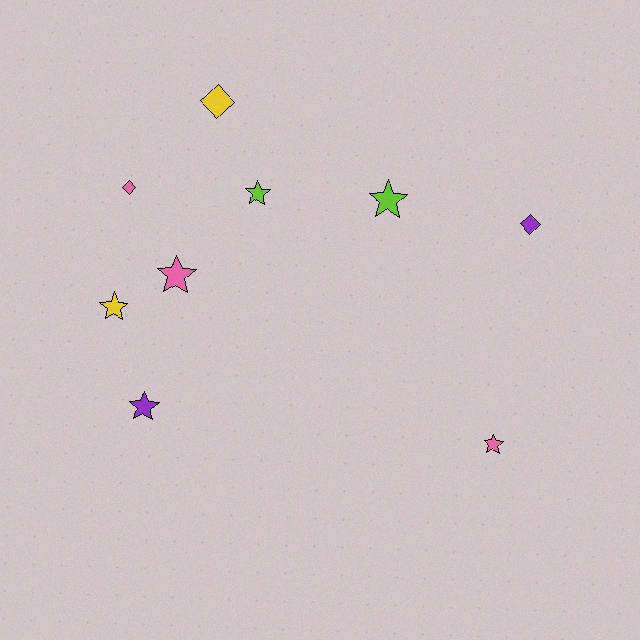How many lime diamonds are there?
There are no lime diamonds.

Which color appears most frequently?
Pink, with 3 objects.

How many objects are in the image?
There are 9 objects.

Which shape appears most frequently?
Star, with 6 objects.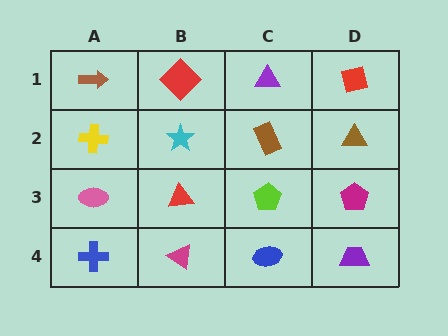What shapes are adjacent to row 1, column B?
A cyan star (row 2, column B), a brown arrow (row 1, column A), a purple triangle (row 1, column C).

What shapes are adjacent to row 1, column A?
A yellow cross (row 2, column A), a red diamond (row 1, column B).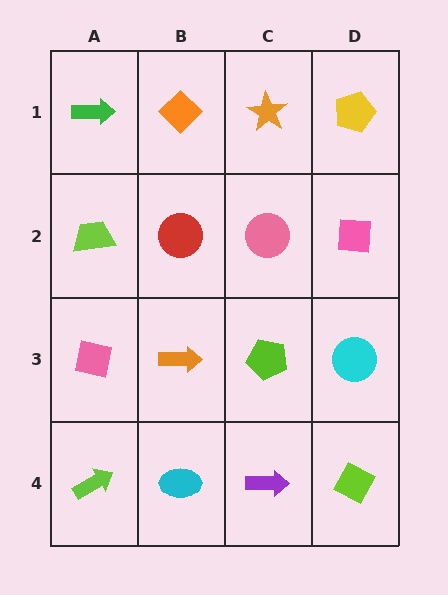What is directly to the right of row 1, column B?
An orange star.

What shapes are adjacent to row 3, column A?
A lime trapezoid (row 2, column A), a lime arrow (row 4, column A), an orange arrow (row 3, column B).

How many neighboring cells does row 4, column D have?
2.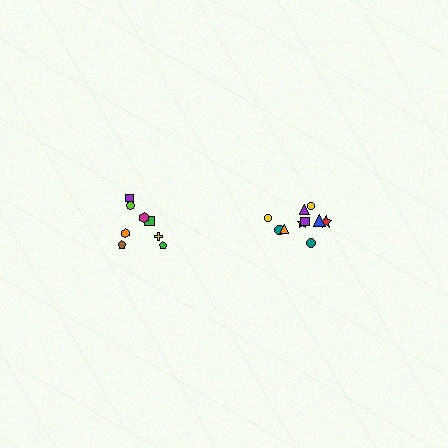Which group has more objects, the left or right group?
The right group.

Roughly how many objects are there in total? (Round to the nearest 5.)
Roughly 20 objects in total.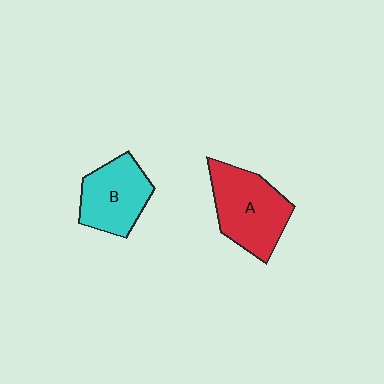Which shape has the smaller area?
Shape B (cyan).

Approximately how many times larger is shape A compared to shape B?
Approximately 1.2 times.